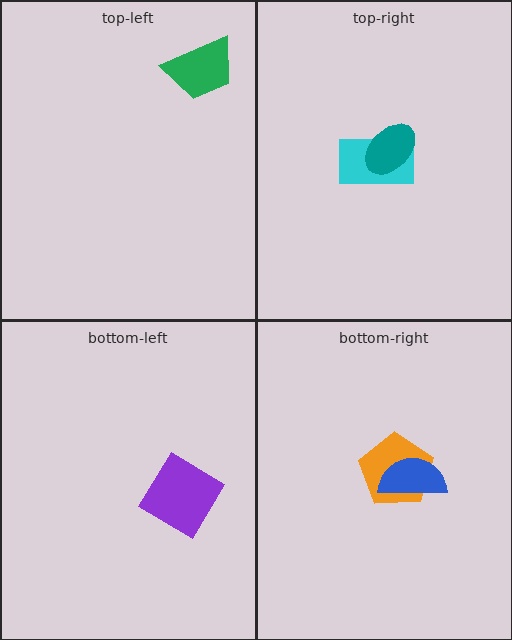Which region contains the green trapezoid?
The top-left region.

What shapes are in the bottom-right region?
The orange pentagon, the blue semicircle.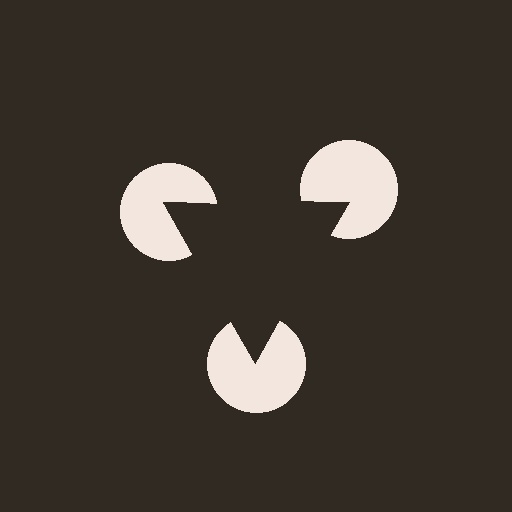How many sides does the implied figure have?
3 sides.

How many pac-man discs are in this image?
There are 3 — one at each vertex of the illusory triangle.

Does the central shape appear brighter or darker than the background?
It typically appears slightly darker than the background, even though no actual brightness change is drawn.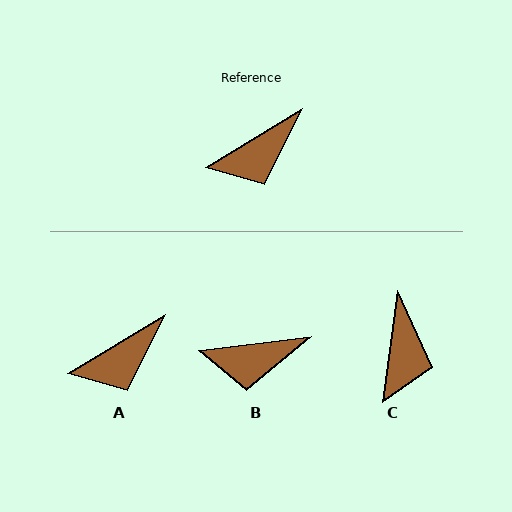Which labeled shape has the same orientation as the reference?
A.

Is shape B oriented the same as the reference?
No, it is off by about 23 degrees.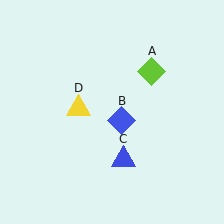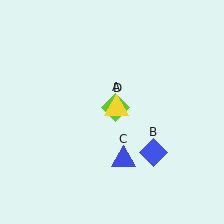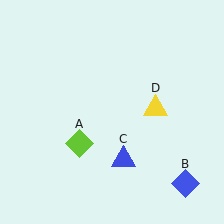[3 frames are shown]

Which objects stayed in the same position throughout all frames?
Blue triangle (object C) remained stationary.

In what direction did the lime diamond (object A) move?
The lime diamond (object A) moved down and to the left.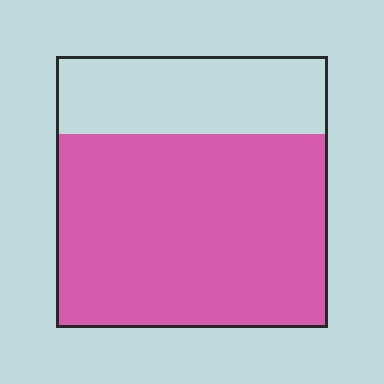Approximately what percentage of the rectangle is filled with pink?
Approximately 70%.